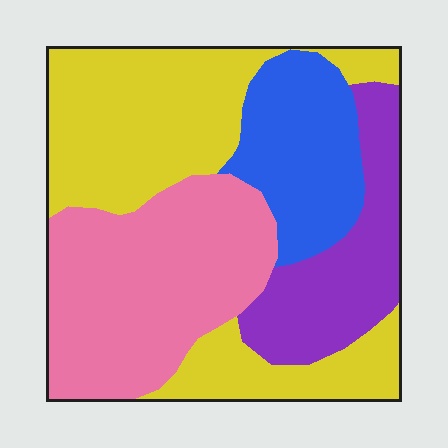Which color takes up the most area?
Yellow, at roughly 35%.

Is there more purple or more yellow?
Yellow.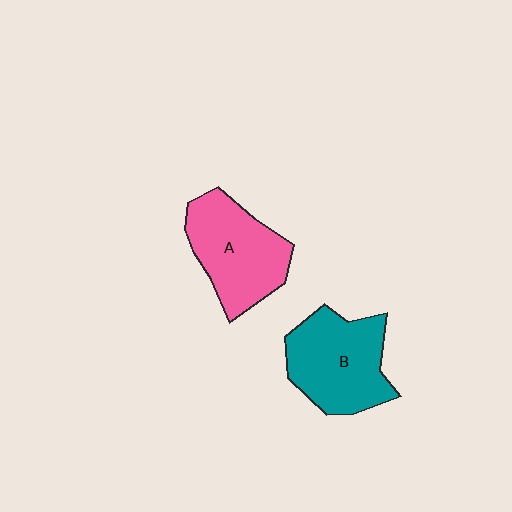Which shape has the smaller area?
Shape A (pink).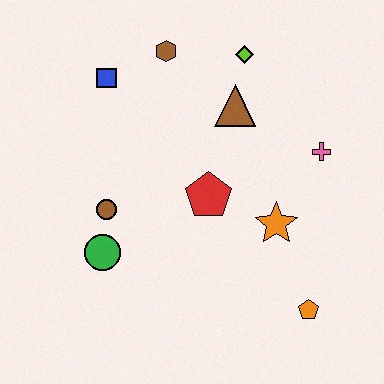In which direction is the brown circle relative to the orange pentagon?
The brown circle is to the left of the orange pentagon.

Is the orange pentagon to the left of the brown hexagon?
No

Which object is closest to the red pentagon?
The orange star is closest to the red pentagon.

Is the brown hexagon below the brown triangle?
No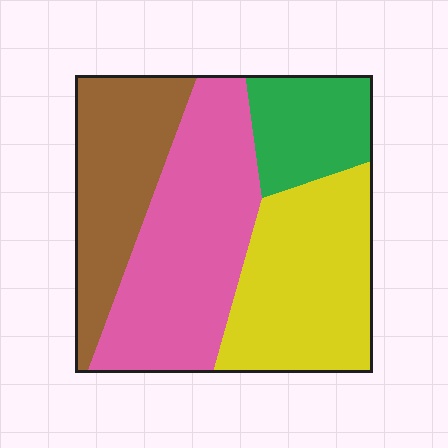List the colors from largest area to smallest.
From largest to smallest: pink, yellow, brown, green.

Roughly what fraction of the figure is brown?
Brown covers 23% of the figure.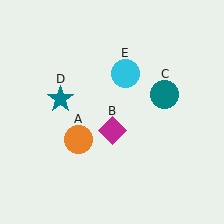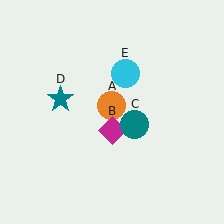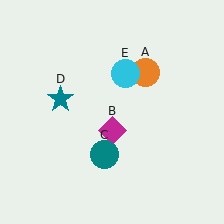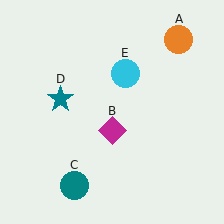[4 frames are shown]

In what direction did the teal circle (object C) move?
The teal circle (object C) moved down and to the left.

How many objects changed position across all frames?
2 objects changed position: orange circle (object A), teal circle (object C).